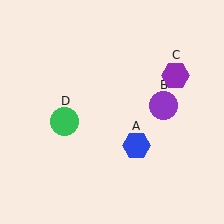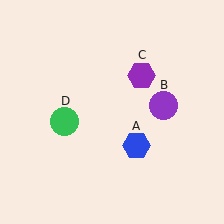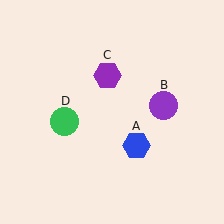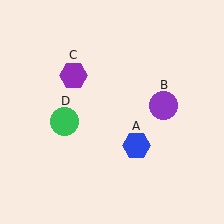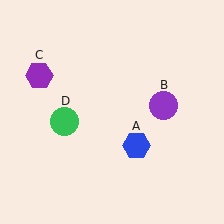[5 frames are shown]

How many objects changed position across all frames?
1 object changed position: purple hexagon (object C).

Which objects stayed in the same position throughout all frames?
Blue hexagon (object A) and purple circle (object B) and green circle (object D) remained stationary.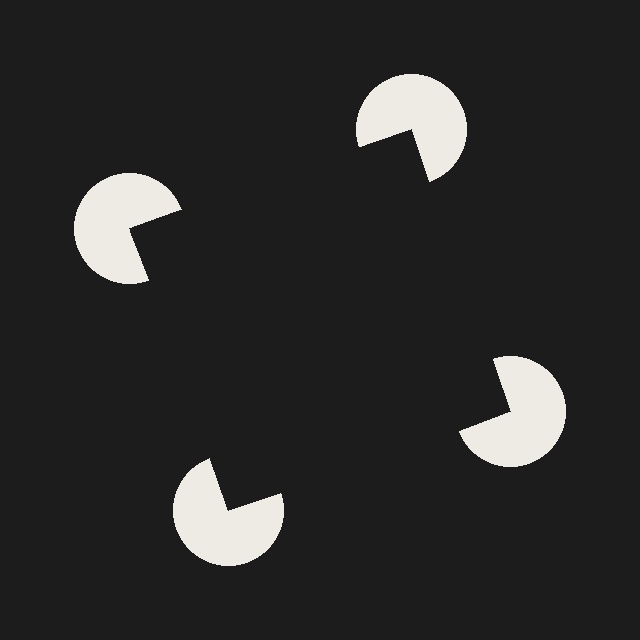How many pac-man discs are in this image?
There are 4 — one at each vertex of the illusory square.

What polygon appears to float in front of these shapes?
An illusory square — its edges are inferred from the aligned wedge cuts in the pac-man discs, not physically drawn.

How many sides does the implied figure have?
4 sides.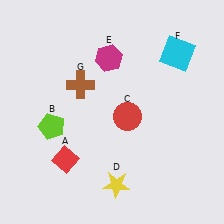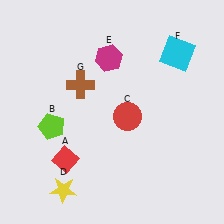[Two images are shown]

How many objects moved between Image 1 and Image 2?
1 object moved between the two images.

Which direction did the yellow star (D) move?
The yellow star (D) moved left.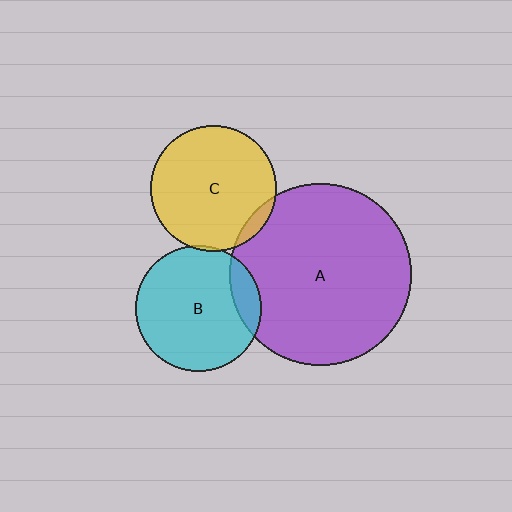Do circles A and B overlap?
Yes.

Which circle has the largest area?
Circle A (purple).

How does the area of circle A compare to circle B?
Approximately 2.1 times.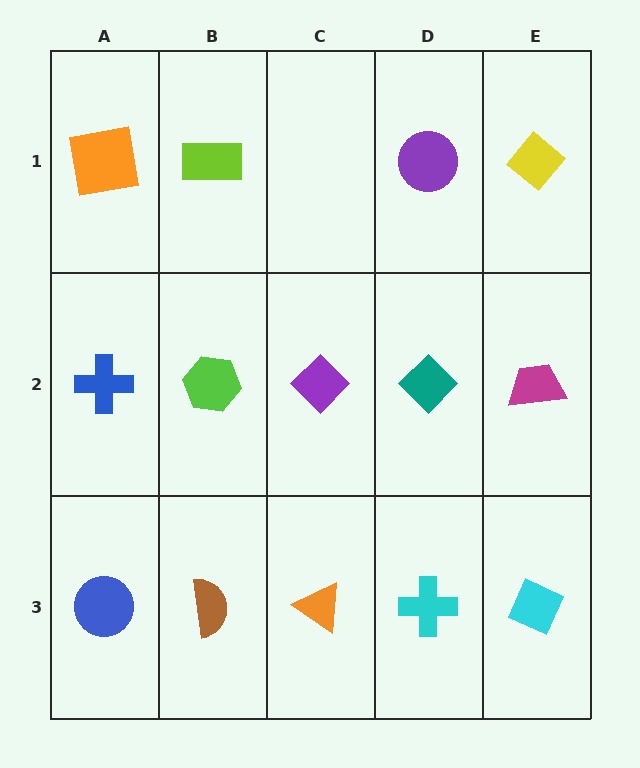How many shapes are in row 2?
5 shapes.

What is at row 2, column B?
A lime hexagon.